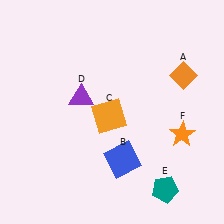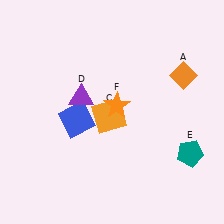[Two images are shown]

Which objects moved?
The objects that moved are: the blue square (B), the teal pentagon (E), the orange star (F).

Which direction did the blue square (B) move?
The blue square (B) moved left.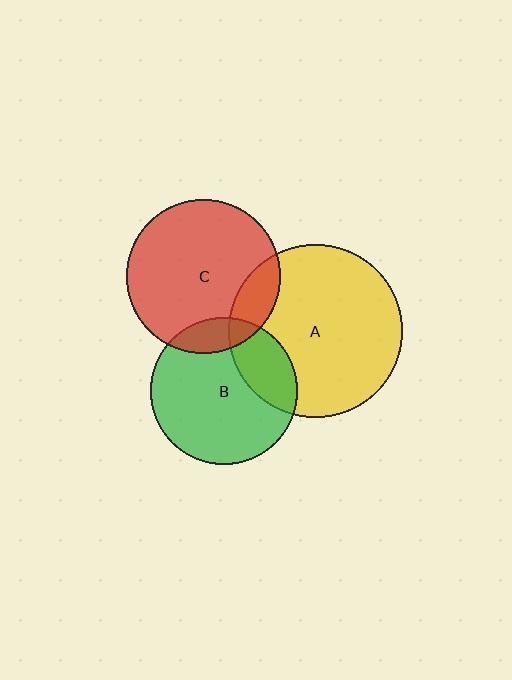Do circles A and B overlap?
Yes.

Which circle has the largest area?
Circle A (yellow).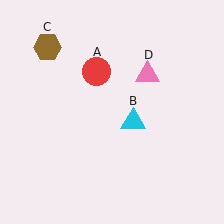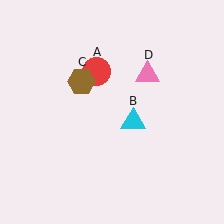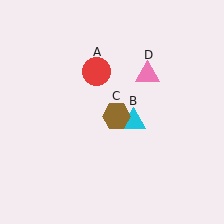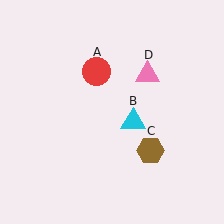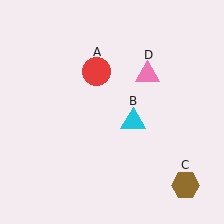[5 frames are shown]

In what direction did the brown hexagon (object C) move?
The brown hexagon (object C) moved down and to the right.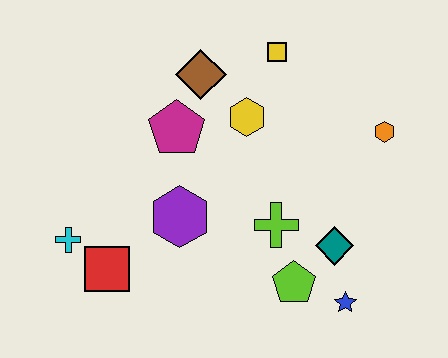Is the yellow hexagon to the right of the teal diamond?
No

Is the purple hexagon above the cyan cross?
Yes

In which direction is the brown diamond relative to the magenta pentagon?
The brown diamond is above the magenta pentagon.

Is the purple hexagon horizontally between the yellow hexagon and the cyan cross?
Yes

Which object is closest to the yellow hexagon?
The brown diamond is closest to the yellow hexagon.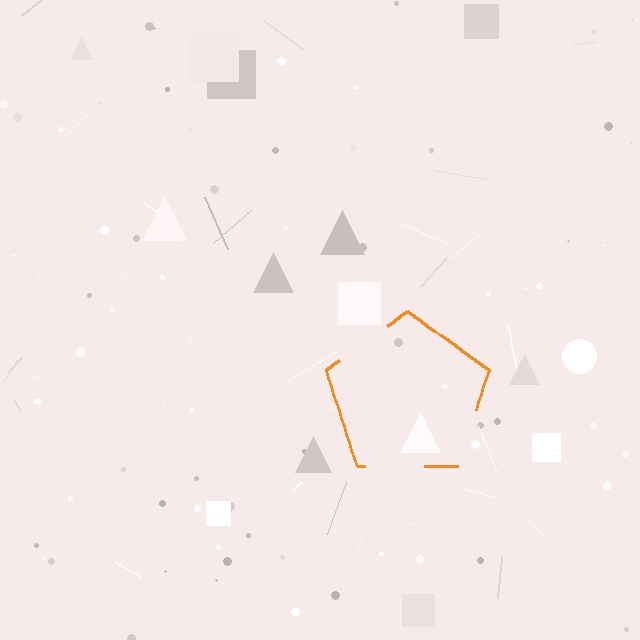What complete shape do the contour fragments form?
The contour fragments form a pentagon.